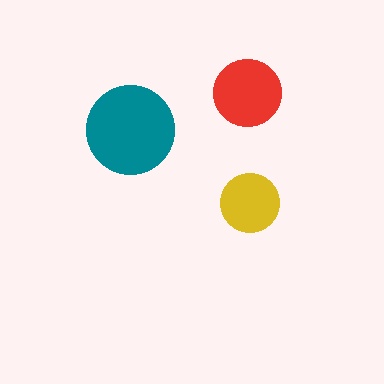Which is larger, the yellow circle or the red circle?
The red one.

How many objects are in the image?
There are 3 objects in the image.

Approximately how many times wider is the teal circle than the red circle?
About 1.5 times wider.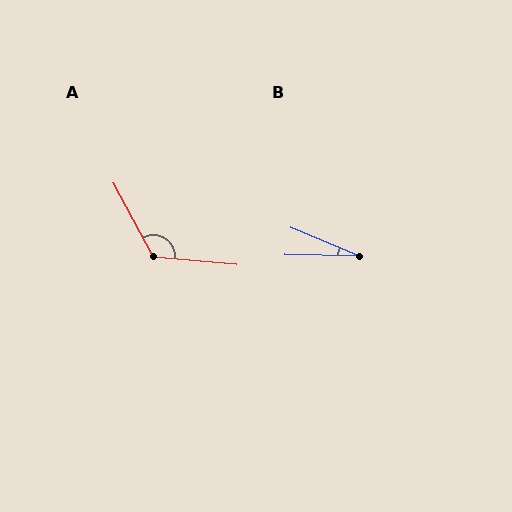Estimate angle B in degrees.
Approximately 21 degrees.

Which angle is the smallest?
B, at approximately 21 degrees.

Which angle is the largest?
A, at approximately 123 degrees.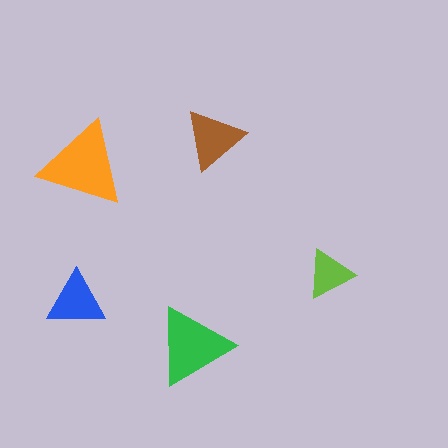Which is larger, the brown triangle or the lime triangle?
The brown one.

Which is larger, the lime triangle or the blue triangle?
The blue one.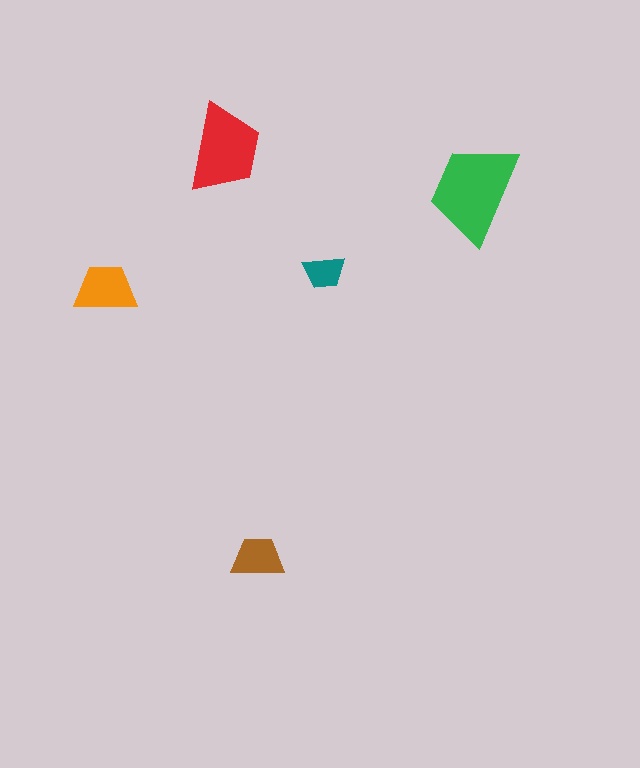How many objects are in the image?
There are 5 objects in the image.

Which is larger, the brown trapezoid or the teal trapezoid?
The brown one.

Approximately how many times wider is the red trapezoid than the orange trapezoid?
About 1.5 times wider.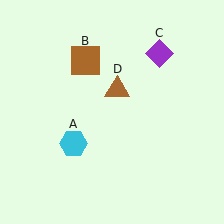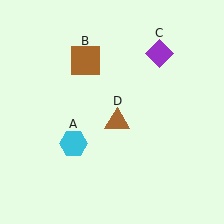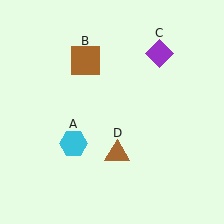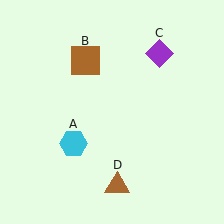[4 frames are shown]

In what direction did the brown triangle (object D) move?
The brown triangle (object D) moved down.